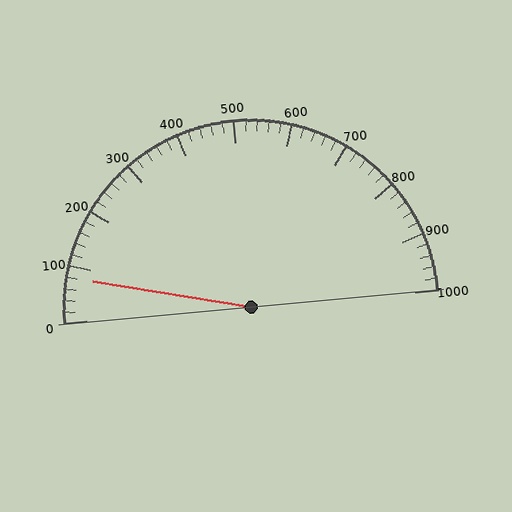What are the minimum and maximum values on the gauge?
The gauge ranges from 0 to 1000.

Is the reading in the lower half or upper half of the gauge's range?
The reading is in the lower half of the range (0 to 1000).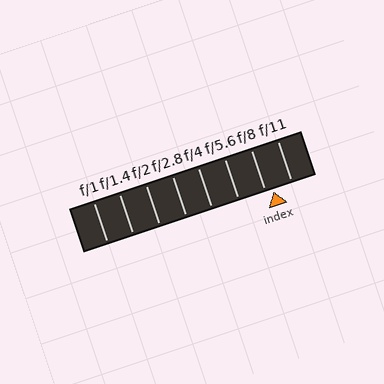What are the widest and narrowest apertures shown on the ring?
The widest aperture shown is f/1 and the narrowest is f/11.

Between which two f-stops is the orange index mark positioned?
The index mark is between f/8 and f/11.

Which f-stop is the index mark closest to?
The index mark is closest to f/8.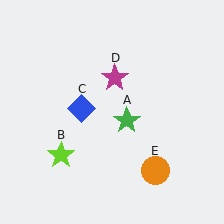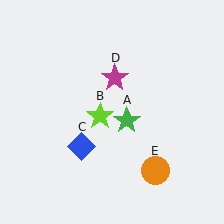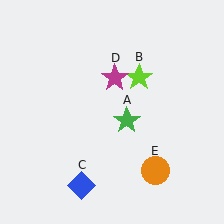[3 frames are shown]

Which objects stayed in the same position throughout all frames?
Green star (object A) and magenta star (object D) and orange circle (object E) remained stationary.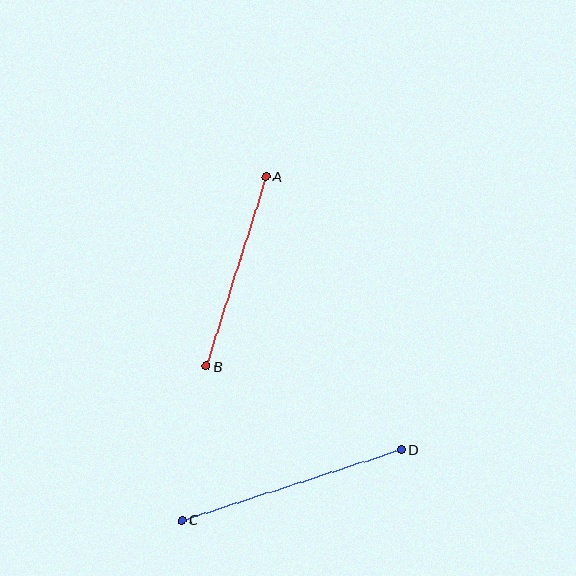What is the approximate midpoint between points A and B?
The midpoint is at approximately (236, 271) pixels.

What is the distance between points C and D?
The distance is approximately 230 pixels.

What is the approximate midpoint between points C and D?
The midpoint is at approximately (291, 485) pixels.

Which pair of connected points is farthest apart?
Points C and D are farthest apart.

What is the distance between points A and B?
The distance is approximately 199 pixels.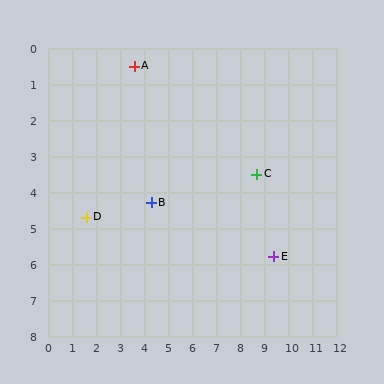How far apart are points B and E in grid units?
Points B and E are about 5.3 grid units apart.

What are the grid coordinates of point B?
Point B is at approximately (4.3, 4.3).